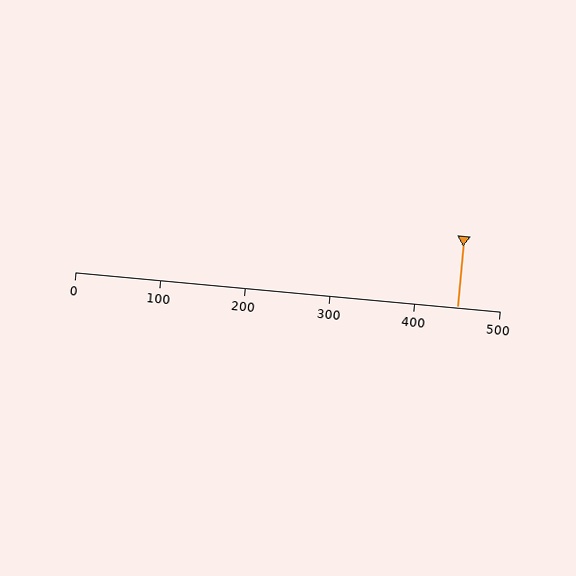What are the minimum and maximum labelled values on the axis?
The axis runs from 0 to 500.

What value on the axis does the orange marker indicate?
The marker indicates approximately 450.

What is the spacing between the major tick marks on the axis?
The major ticks are spaced 100 apart.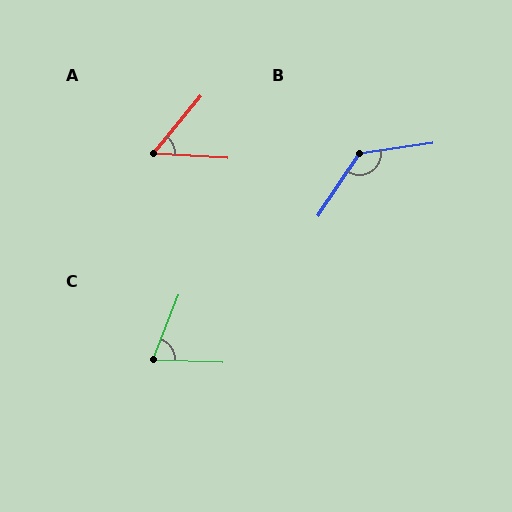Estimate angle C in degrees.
Approximately 71 degrees.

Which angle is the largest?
B, at approximately 132 degrees.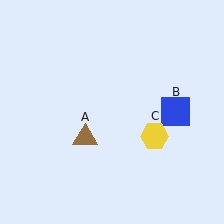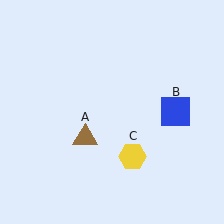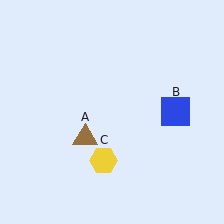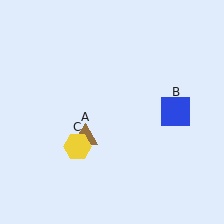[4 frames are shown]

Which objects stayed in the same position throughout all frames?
Brown triangle (object A) and blue square (object B) remained stationary.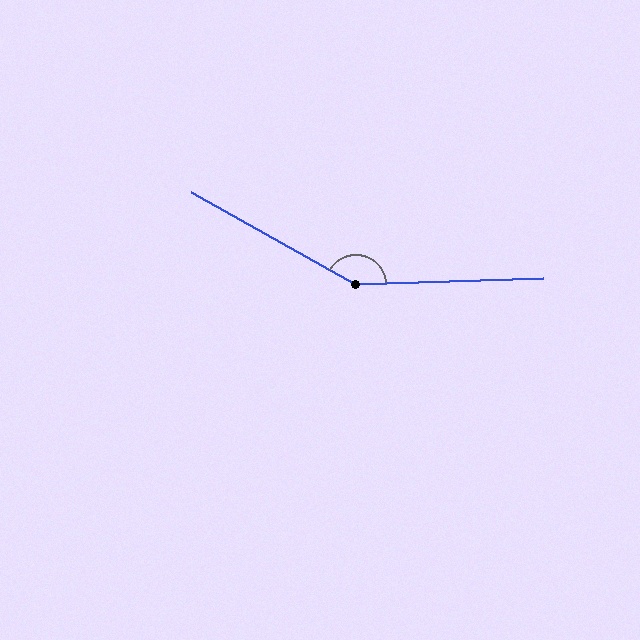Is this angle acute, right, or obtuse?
It is obtuse.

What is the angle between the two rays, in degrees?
Approximately 149 degrees.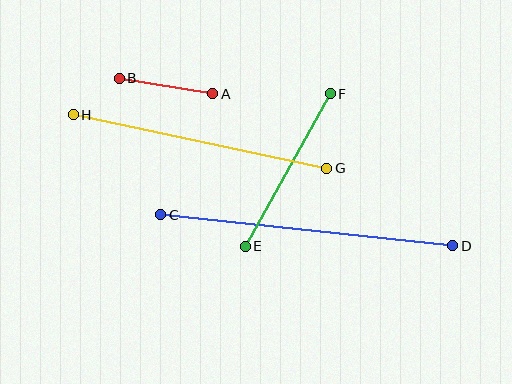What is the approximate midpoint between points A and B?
The midpoint is at approximately (166, 86) pixels.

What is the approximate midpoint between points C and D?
The midpoint is at approximately (307, 230) pixels.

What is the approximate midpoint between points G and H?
The midpoint is at approximately (200, 142) pixels.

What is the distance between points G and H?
The distance is approximately 259 pixels.